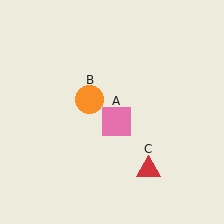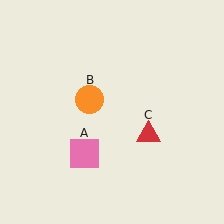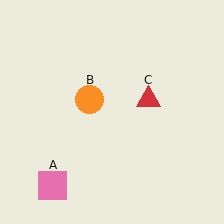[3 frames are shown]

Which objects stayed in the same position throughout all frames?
Orange circle (object B) remained stationary.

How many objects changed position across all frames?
2 objects changed position: pink square (object A), red triangle (object C).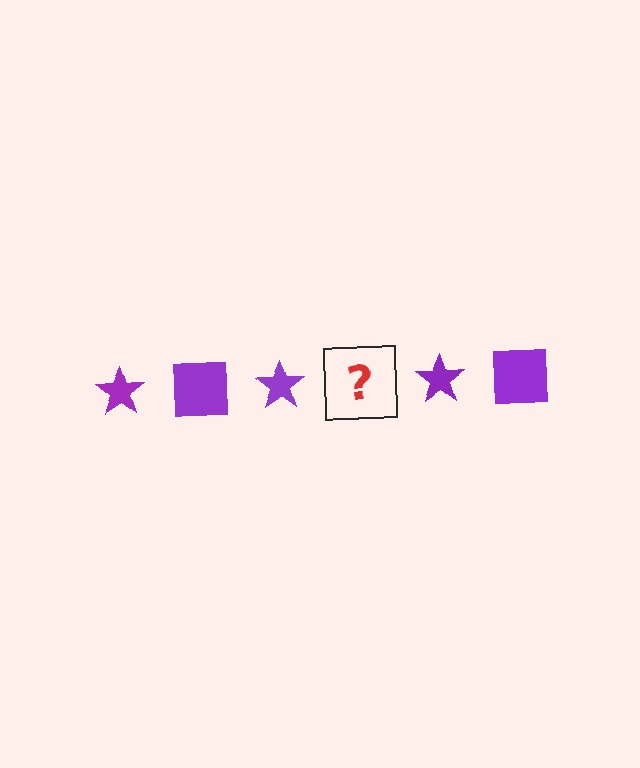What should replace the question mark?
The question mark should be replaced with a purple square.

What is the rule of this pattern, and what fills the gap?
The rule is that the pattern cycles through star, square shapes in purple. The gap should be filled with a purple square.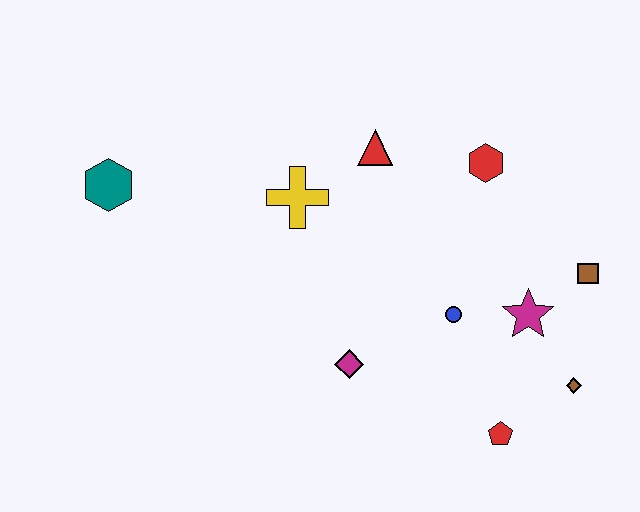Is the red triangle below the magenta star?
No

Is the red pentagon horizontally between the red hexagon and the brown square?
Yes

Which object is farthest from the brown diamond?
The teal hexagon is farthest from the brown diamond.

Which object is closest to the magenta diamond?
The blue circle is closest to the magenta diamond.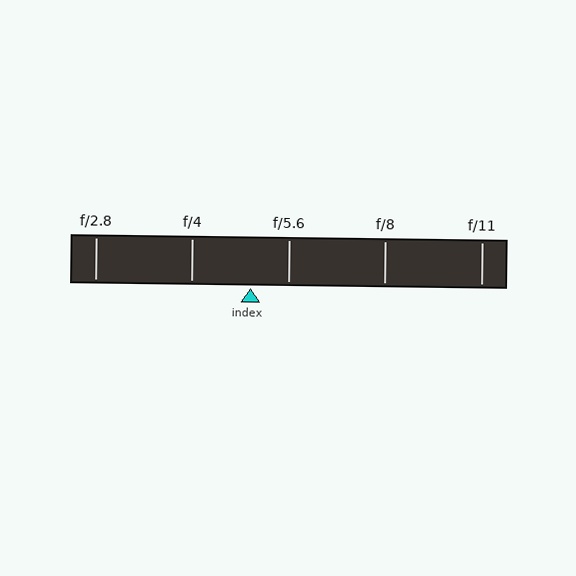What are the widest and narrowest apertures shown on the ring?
The widest aperture shown is f/2.8 and the narrowest is f/11.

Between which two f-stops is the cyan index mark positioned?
The index mark is between f/4 and f/5.6.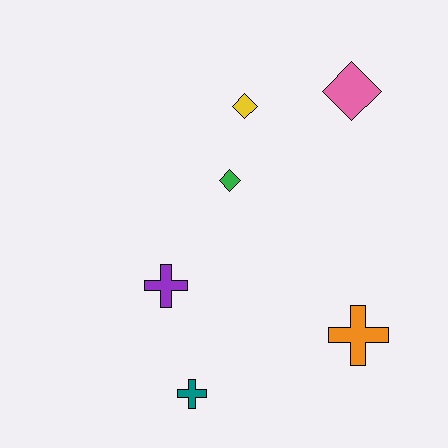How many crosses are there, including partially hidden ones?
There are 3 crosses.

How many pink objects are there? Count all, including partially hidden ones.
There is 1 pink object.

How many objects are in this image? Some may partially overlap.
There are 6 objects.